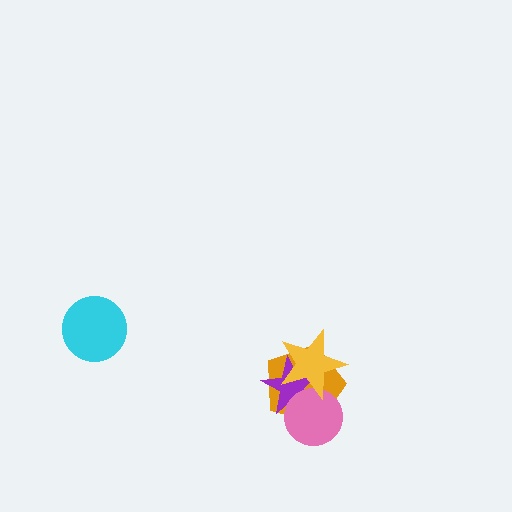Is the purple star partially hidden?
Yes, it is partially covered by another shape.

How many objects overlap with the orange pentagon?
3 objects overlap with the orange pentagon.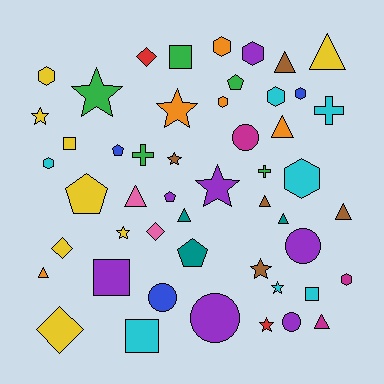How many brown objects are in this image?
There are 5 brown objects.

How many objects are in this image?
There are 50 objects.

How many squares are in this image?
There are 5 squares.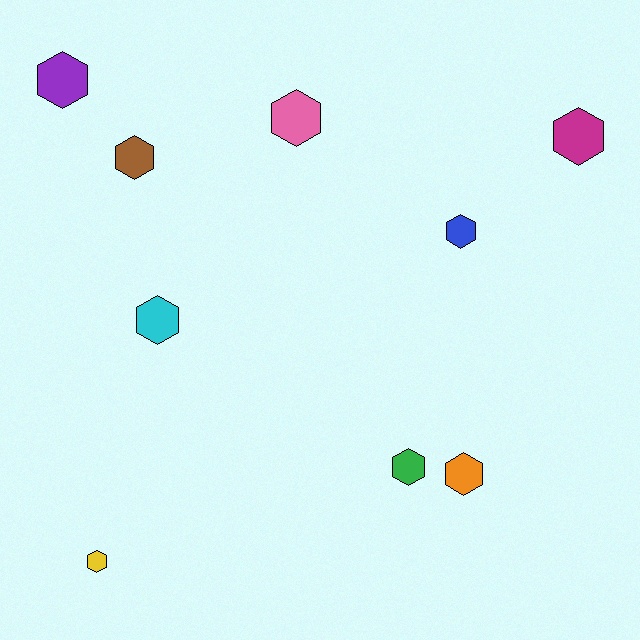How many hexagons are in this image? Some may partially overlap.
There are 9 hexagons.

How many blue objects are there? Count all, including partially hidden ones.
There is 1 blue object.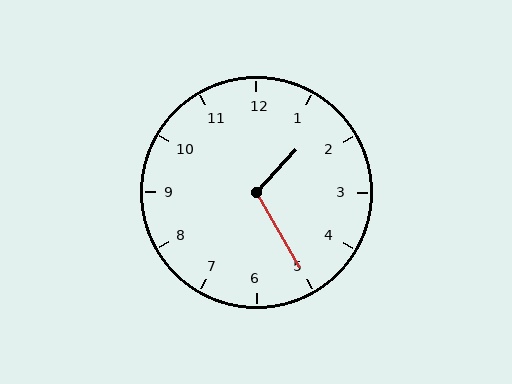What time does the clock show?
1:25.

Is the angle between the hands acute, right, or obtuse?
It is obtuse.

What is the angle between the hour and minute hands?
Approximately 108 degrees.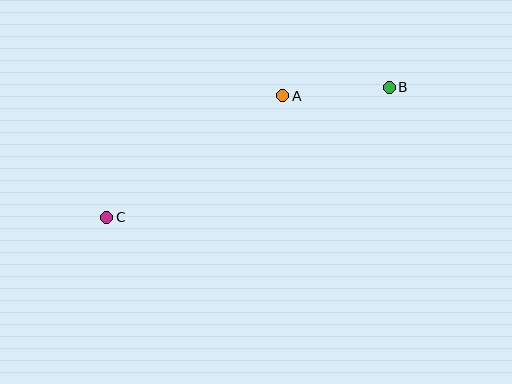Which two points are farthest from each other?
Points B and C are farthest from each other.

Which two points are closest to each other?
Points A and B are closest to each other.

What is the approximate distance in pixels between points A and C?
The distance between A and C is approximately 214 pixels.